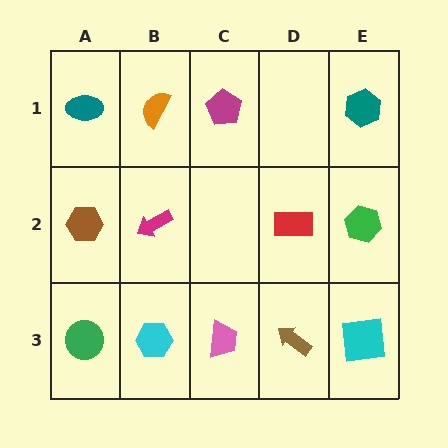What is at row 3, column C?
A pink trapezoid.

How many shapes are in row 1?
4 shapes.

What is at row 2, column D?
A red rectangle.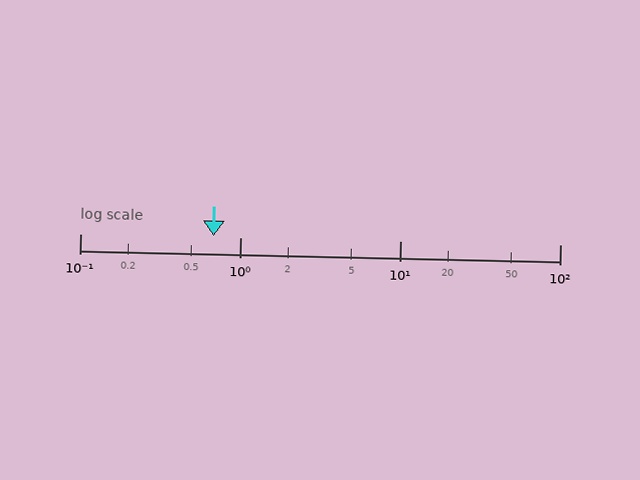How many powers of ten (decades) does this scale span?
The scale spans 3 decades, from 0.1 to 100.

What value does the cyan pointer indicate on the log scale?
The pointer indicates approximately 0.68.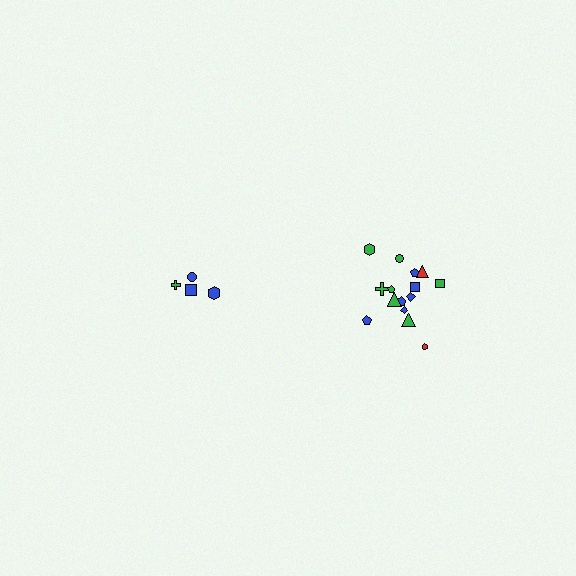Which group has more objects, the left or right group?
The right group.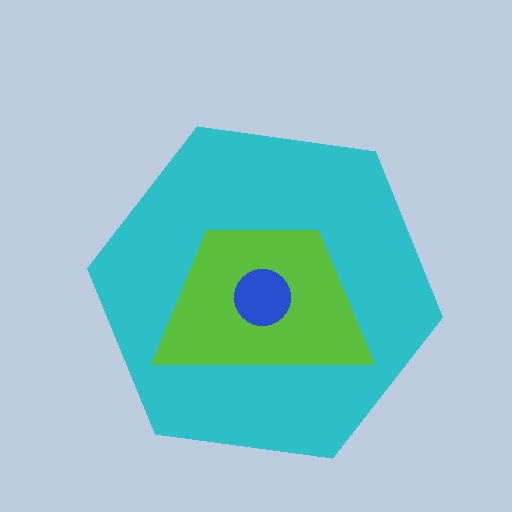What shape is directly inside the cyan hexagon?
The lime trapezoid.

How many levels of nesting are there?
3.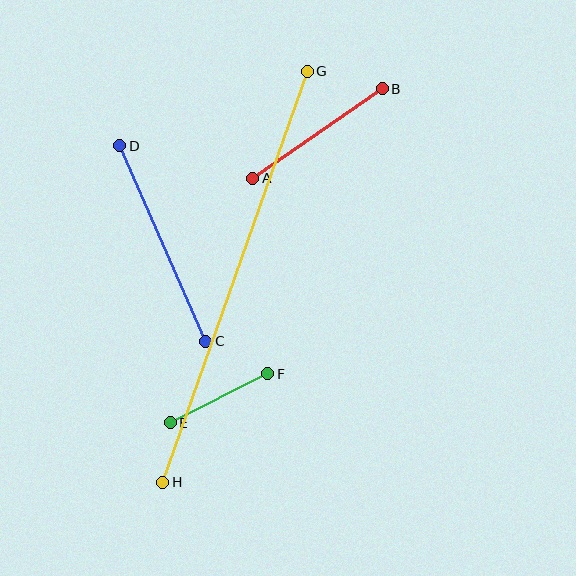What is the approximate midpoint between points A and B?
The midpoint is at approximately (317, 134) pixels.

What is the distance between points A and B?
The distance is approximately 157 pixels.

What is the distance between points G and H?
The distance is approximately 436 pixels.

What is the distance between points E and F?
The distance is approximately 109 pixels.